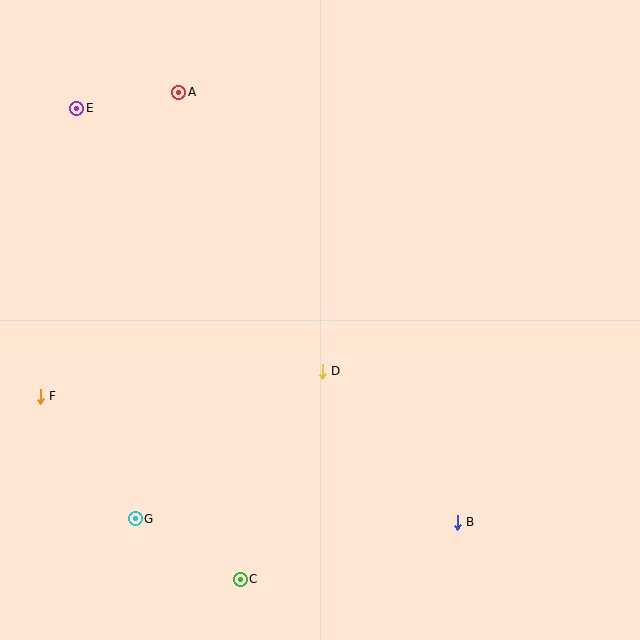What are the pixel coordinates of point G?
Point G is at (135, 519).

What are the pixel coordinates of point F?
Point F is at (40, 396).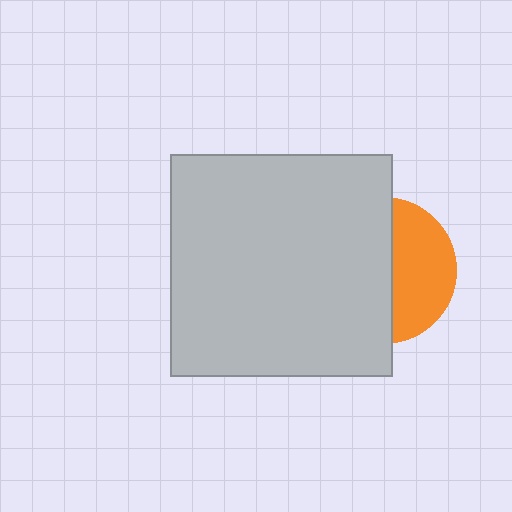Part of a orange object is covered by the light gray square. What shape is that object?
It is a circle.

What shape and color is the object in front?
The object in front is a light gray square.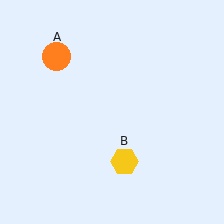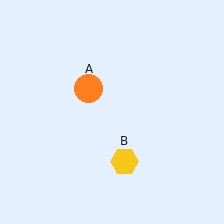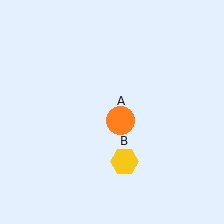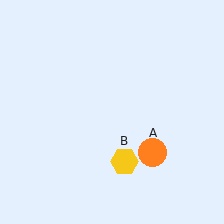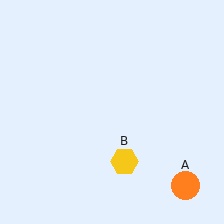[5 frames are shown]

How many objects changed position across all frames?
1 object changed position: orange circle (object A).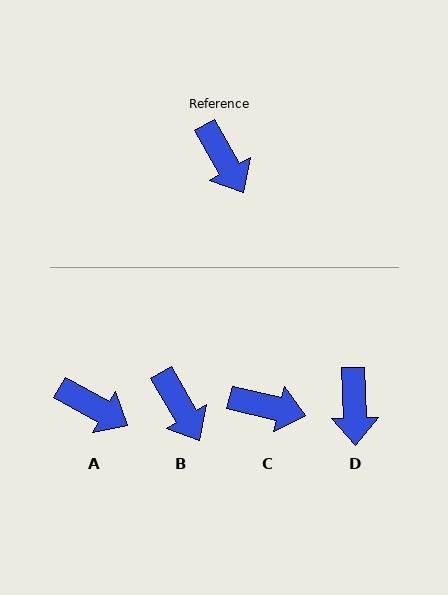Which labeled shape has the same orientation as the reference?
B.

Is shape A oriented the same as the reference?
No, it is off by about 31 degrees.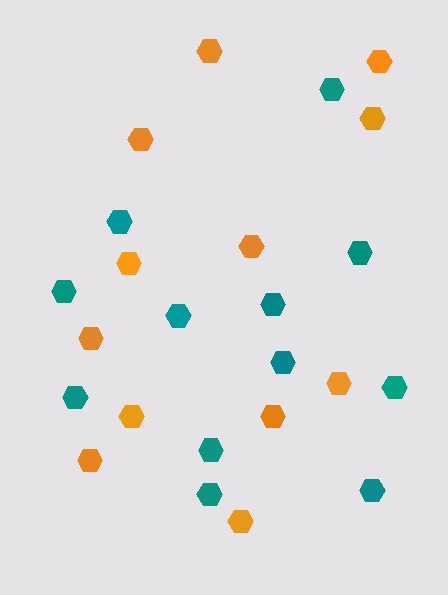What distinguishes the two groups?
There are 2 groups: one group of teal hexagons (12) and one group of orange hexagons (12).